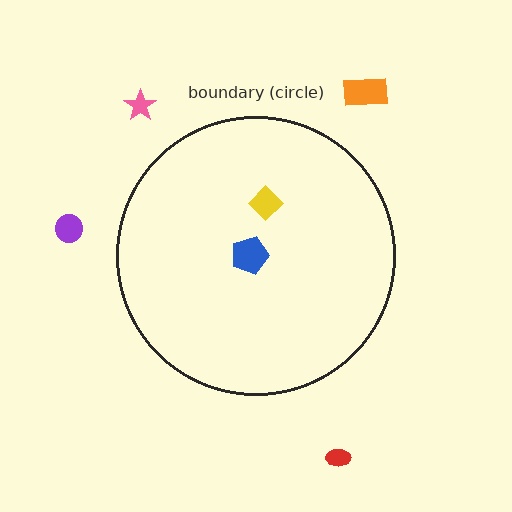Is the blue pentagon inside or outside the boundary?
Inside.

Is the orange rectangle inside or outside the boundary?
Outside.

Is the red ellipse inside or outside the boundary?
Outside.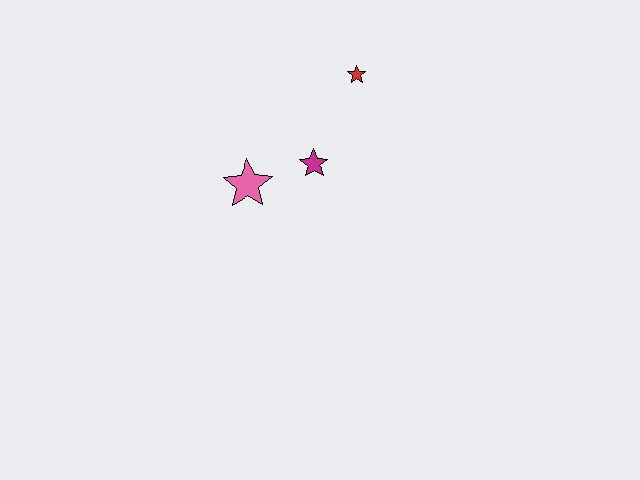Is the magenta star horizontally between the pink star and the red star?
Yes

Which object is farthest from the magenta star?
The red star is farthest from the magenta star.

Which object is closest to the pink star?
The magenta star is closest to the pink star.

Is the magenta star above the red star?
No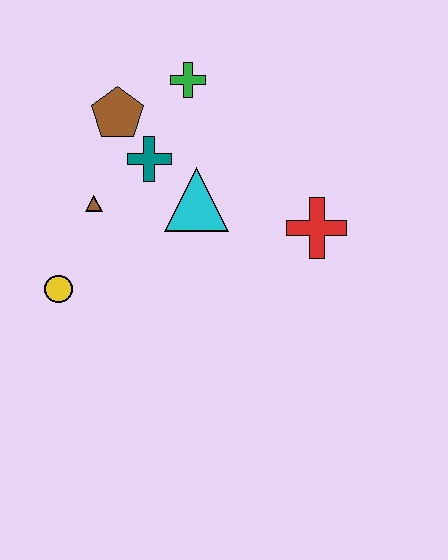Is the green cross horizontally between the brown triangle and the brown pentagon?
No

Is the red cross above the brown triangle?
No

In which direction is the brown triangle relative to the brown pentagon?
The brown triangle is below the brown pentagon.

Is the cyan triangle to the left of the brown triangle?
No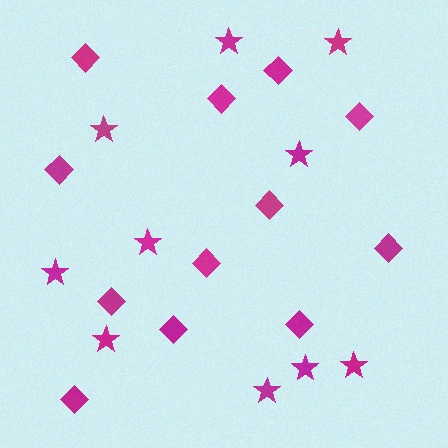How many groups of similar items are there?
There are 2 groups: one group of stars (10) and one group of diamonds (12).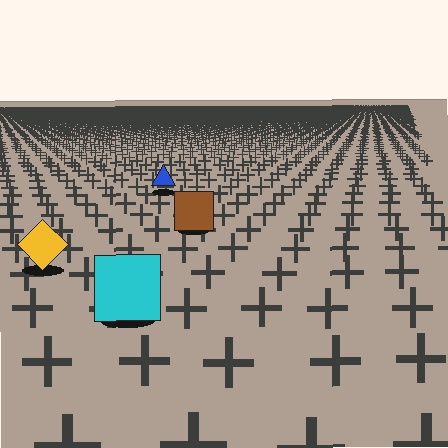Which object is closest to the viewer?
The cyan square is closest. The texture marks near it are larger and more spread out.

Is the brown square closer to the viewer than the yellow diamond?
No. The yellow diamond is closer — you can tell from the texture gradient: the ground texture is coarser near it.